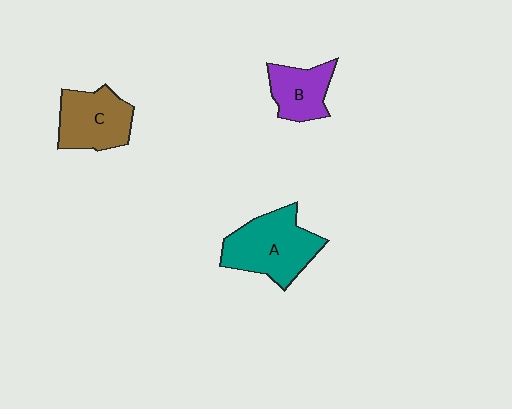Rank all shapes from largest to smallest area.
From largest to smallest: A (teal), C (brown), B (purple).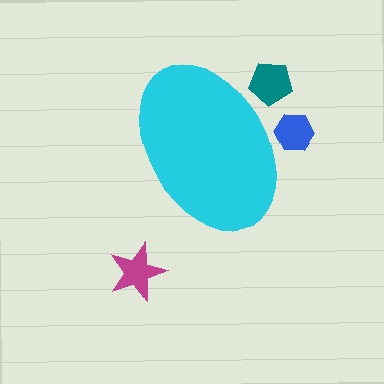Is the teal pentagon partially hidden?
Yes, the teal pentagon is partially hidden behind the cyan ellipse.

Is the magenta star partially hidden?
No, the magenta star is fully visible.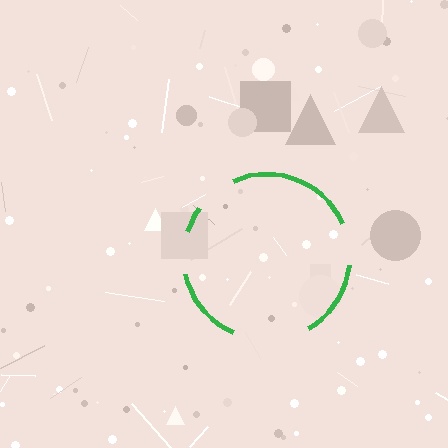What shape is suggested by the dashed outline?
The dashed outline suggests a circle.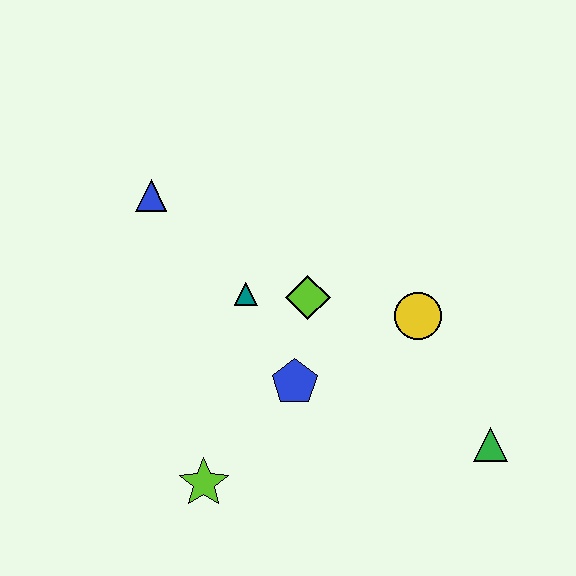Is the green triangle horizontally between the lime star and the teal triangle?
No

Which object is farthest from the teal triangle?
The green triangle is farthest from the teal triangle.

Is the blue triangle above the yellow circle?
Yes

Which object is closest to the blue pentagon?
The lime diamond is closest to the blue pentagon.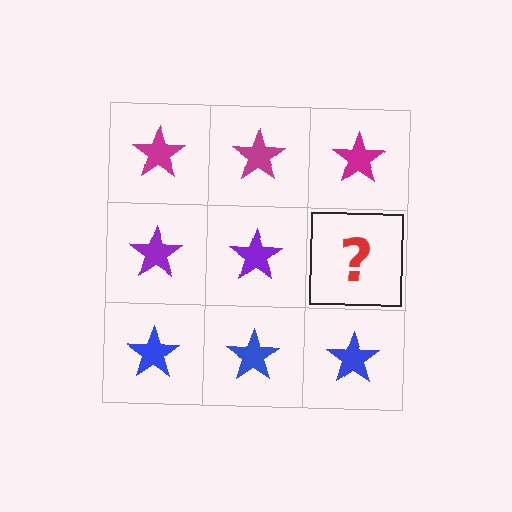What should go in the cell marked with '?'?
The missing cell should contain a purple star.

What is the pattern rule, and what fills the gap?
The rule is that each row has a consistent color. The gap should be filled with a purple star.